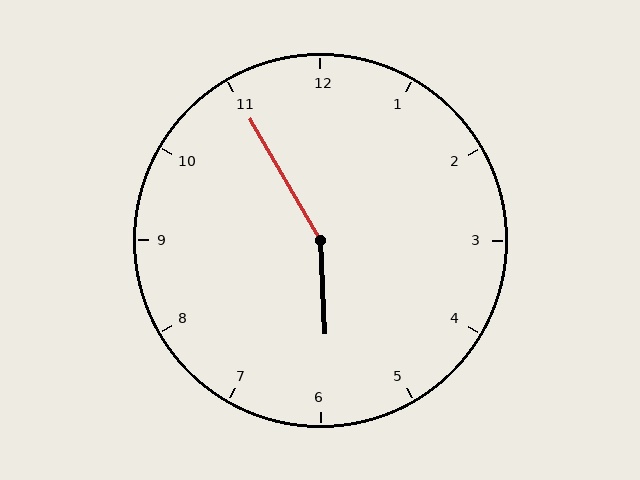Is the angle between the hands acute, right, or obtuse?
It is obtuse.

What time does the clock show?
5:55.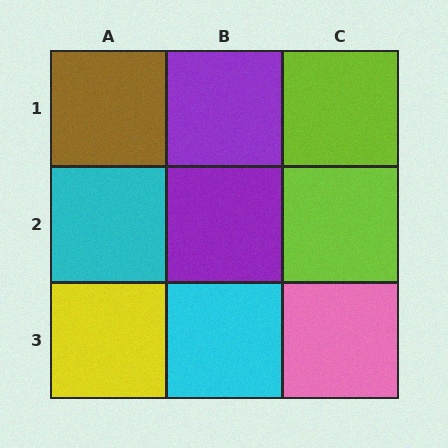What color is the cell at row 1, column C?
Lime.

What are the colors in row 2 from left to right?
Cyan, purple, lime.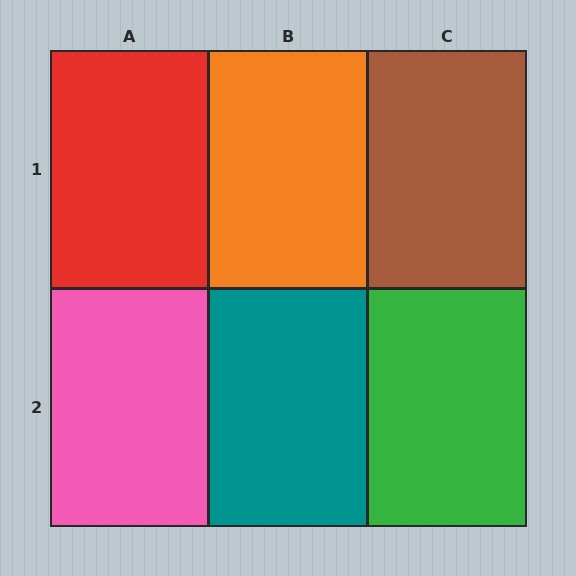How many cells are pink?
1 cell is pink.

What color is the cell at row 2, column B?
Teal.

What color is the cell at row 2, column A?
Pink.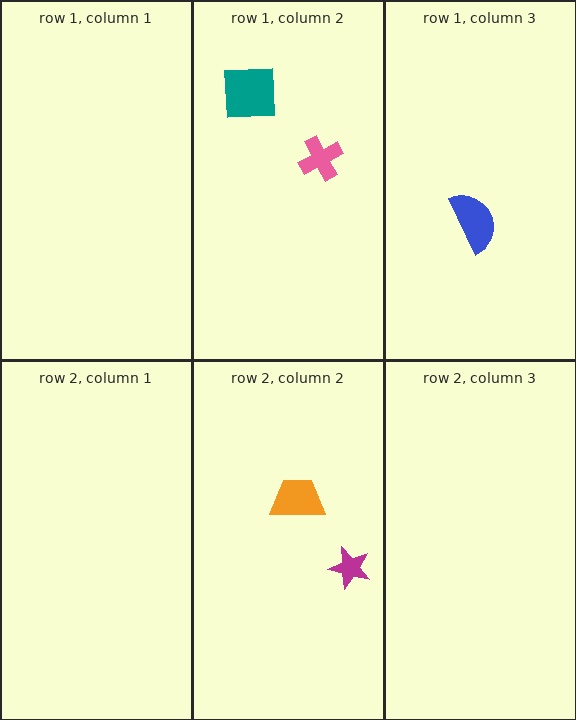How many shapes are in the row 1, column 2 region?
2.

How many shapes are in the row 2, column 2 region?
2.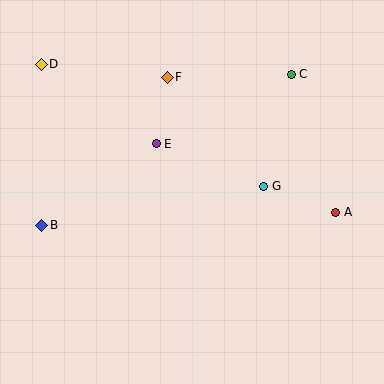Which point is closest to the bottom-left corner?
Point B is closest to the bottom-left corner.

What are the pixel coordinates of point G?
Point G is at (264, 186).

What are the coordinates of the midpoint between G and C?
The midpoint between G and C is at (278, 130).